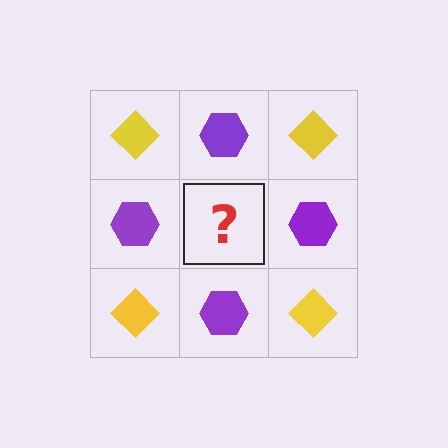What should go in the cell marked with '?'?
The missing cell should contain a yellow diamond.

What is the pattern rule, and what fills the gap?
The rule is that it alternates yellow diamond and purple hexagon in a checkerboard pattern. The gap should be filled with a yellow diamond.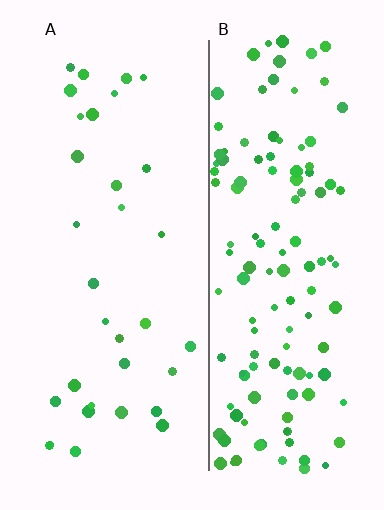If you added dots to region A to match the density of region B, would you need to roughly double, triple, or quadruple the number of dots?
Approximately quadruple.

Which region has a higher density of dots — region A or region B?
B (the right).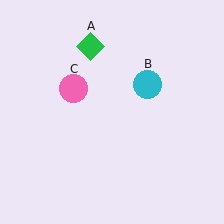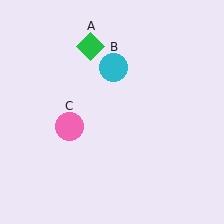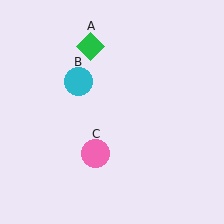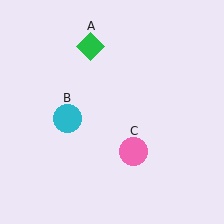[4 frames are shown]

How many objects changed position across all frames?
2 objects changed position: cyan circle (object B), pink circle (object C).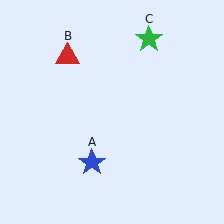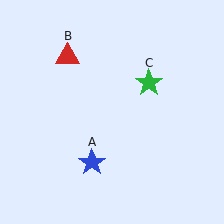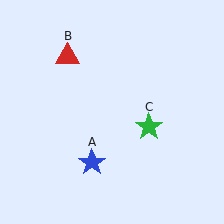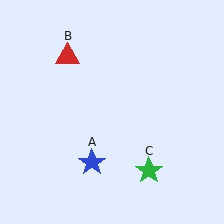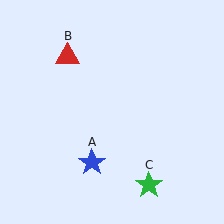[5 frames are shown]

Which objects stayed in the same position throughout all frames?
Blue star (object A) and red triangle (object B) remained stationary.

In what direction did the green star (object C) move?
The green star (object C) moved down.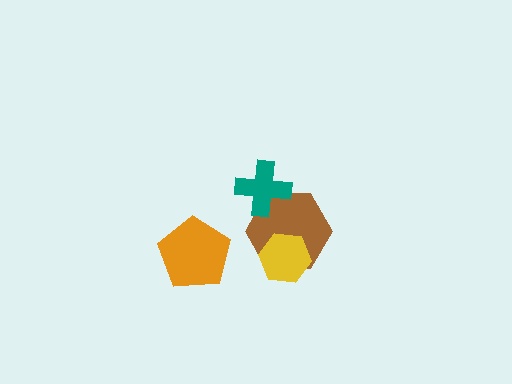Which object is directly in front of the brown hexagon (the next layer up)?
The yellow hexagon is directly in front of the brown hexagon.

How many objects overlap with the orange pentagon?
0 objects overlap with the orange pentagon.